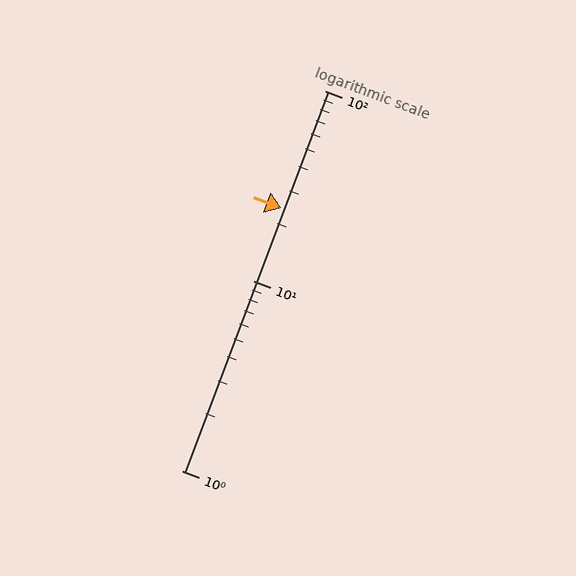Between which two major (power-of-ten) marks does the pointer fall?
The pointer is between 10 and 100.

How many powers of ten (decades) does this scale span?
The scale spans 2 decades, from 1 to 100.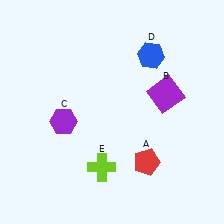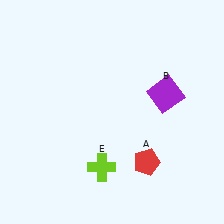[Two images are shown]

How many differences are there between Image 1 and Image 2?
There are 2 differences between the two images.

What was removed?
The blue hexagon (D), the purple hexagon (C) were removed in Image 2.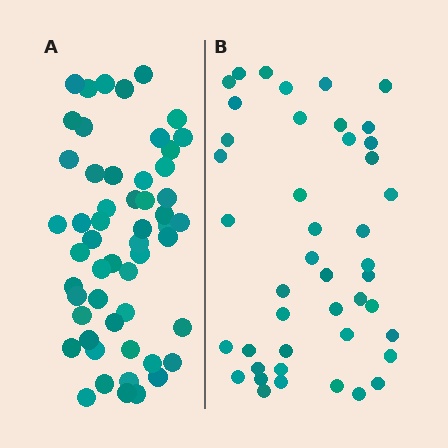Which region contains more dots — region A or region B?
Region A (the left region) has more dots.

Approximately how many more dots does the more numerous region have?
Region A has roughly 10 or so more dots than region B.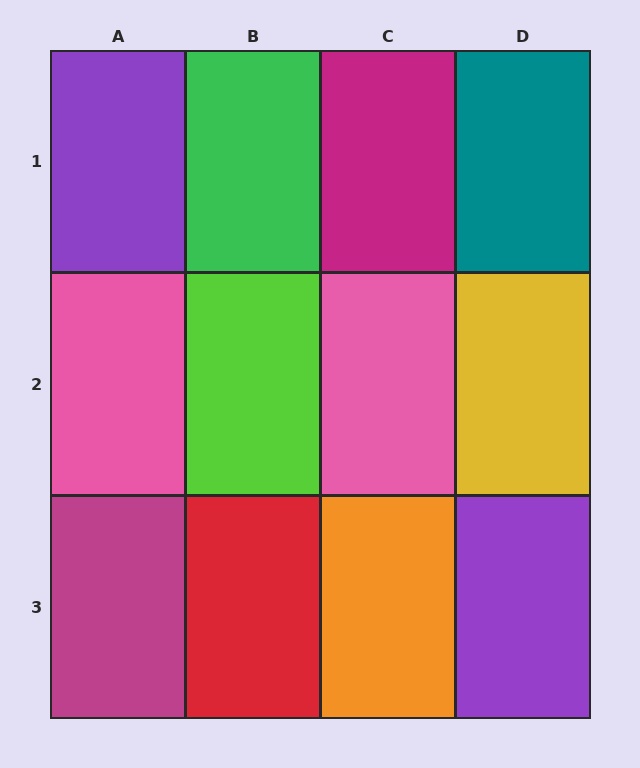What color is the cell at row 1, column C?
Magenta.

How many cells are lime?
1 cell is lime.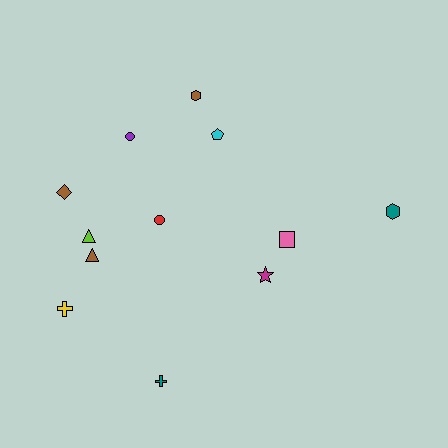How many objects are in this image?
There are 12 objects.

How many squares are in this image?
There is 1 square.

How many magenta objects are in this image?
There is 1 magenta object.